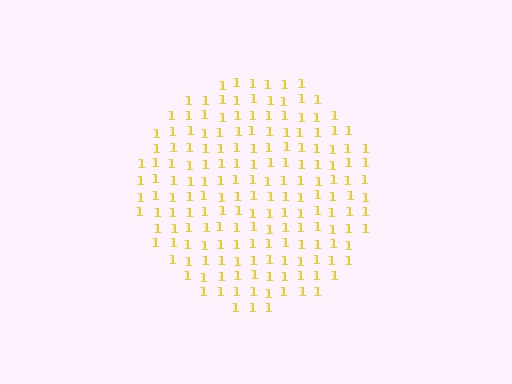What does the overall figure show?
The overall figure shows a circle.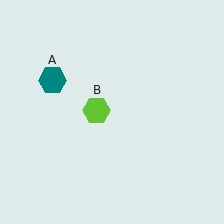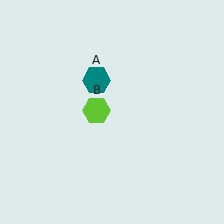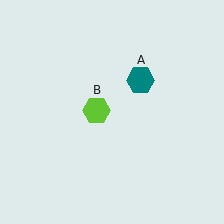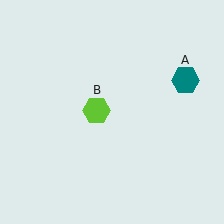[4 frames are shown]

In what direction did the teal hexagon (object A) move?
The teal hexagon (object A) moved right.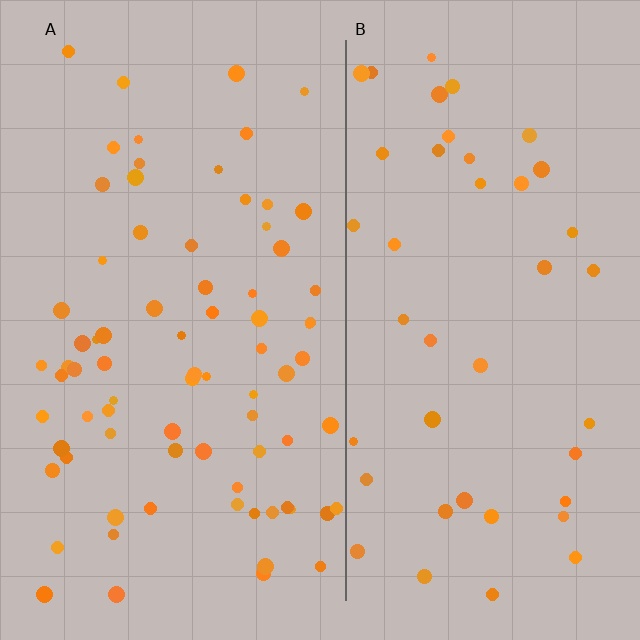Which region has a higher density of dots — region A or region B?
A (the left).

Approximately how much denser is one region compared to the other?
Approximately 1.8× — region A over region B.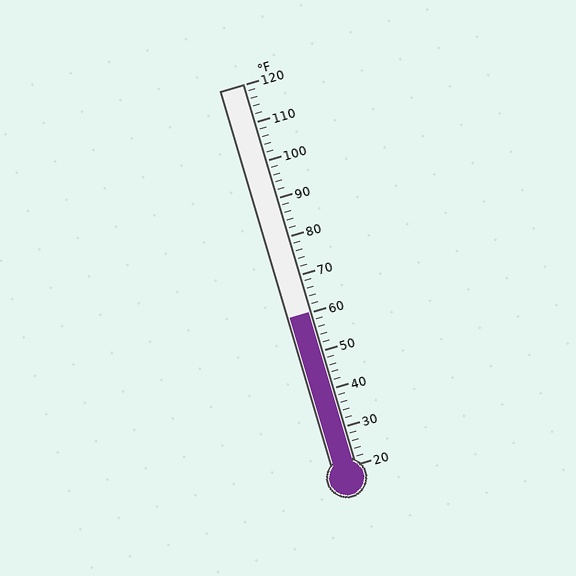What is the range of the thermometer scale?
The thermometer scale ranges from 20°F to 120°F.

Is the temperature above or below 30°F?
The temperature is above 30°F.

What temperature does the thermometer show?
The thermometer shows approximately 60°F.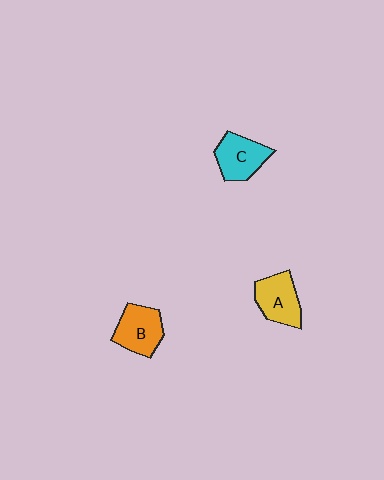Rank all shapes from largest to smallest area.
From largest to smallest: B (orange), A (yellow), C (cyan).